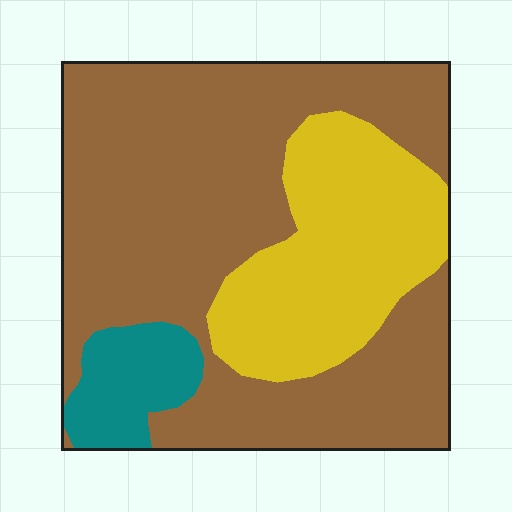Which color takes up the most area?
Brown, at roughly 65%.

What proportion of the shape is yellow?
Yellow takes up between a sixth and a third of the shape.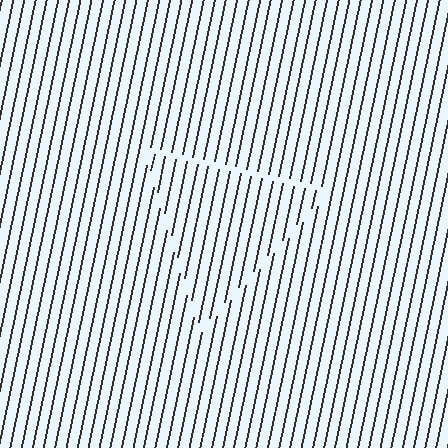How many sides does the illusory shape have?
3 sides — the line-ends trace a triangle.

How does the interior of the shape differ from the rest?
The interior of the shape contains the same grating, shifted by half a period — the contour is defined by the phase discontinuity where line-ends from the inner and outer gratings abut.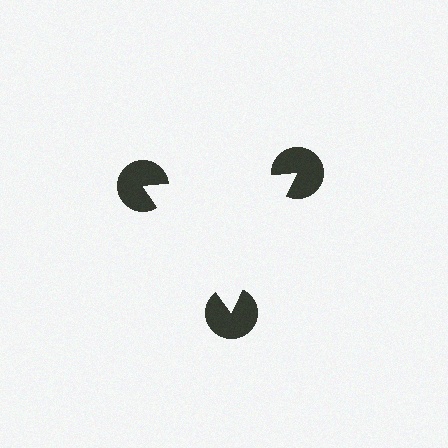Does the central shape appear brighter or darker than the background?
It typically appears slightly brighter than the background, even though no actual brightness change is drawn.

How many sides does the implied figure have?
3 sides.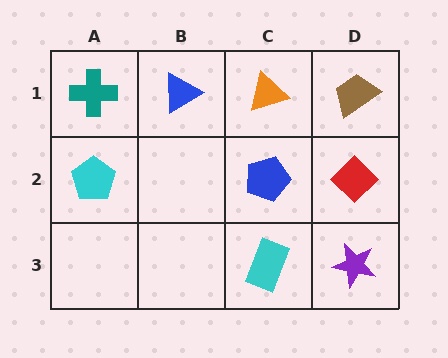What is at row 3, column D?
A purple star.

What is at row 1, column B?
A blue triangle.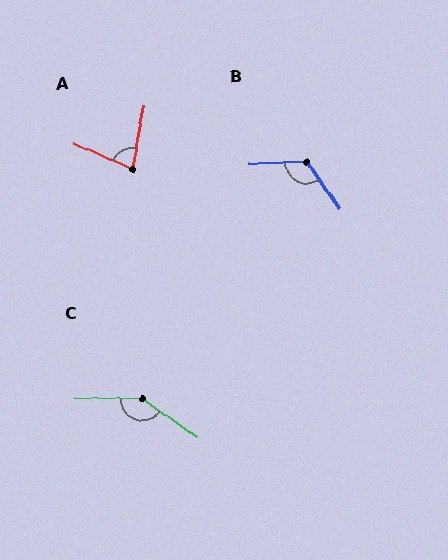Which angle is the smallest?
A, at approximately 76 degrees.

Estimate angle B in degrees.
Approximately 123 degrees.